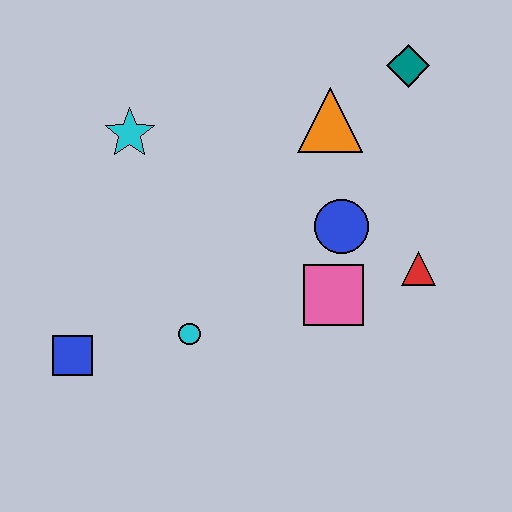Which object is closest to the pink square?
The blue circle is closest to the pink square.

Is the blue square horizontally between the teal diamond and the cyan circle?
No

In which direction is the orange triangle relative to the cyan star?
The orange triangle is to the right of the cyan star.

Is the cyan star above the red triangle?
Yes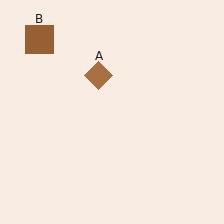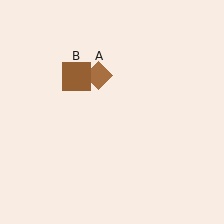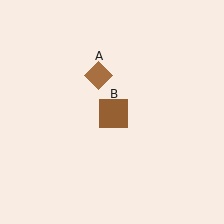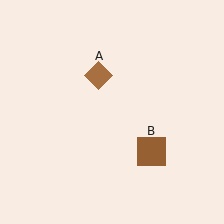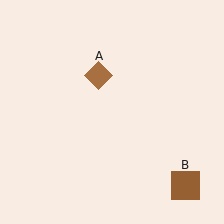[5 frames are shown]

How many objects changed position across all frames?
1 object changed position: brown square (object B).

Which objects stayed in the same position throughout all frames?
Brown diamond (object A) remained stationary.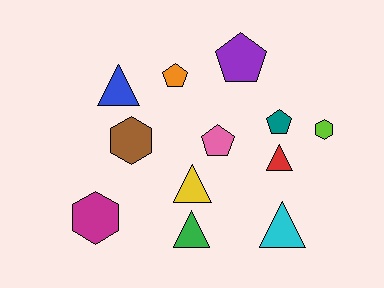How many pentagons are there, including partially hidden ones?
There are 4 pentagons.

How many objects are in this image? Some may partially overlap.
There are 12 objects.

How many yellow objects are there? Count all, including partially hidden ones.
There is 1 yellow object.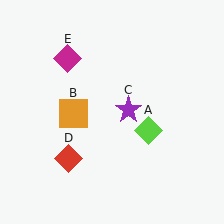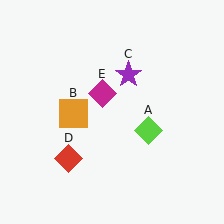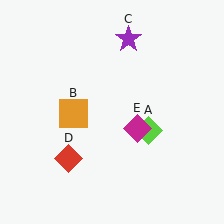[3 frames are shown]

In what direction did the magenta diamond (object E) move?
The magenta diamond (object E) moved down and to the right.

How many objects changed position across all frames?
2 objects changed position: purple star (object C), magenta diamond (object E).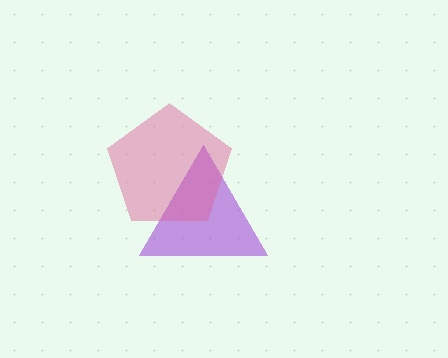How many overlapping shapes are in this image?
There are 2 overlapping shapes in the image.